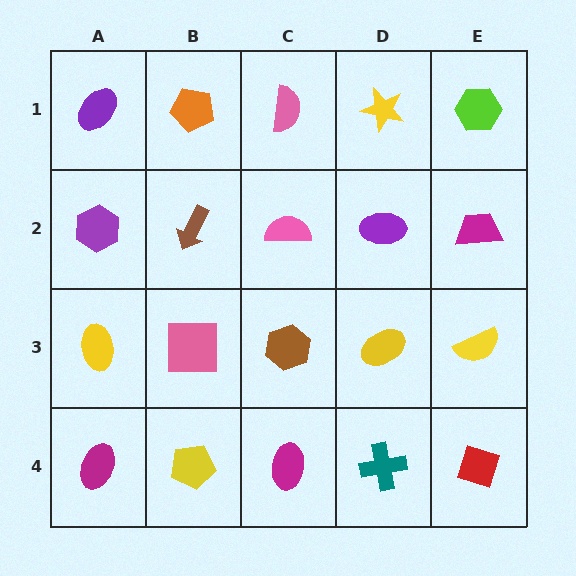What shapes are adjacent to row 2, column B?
An orange pentagon (row 1, column B), a pink square (row 3, column B), a purple hexagon (row 2, column A), a pink semicircle (row 2, column C).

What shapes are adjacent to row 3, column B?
A brown arrow (row 2, column B), a yellow pentagon (row 4, column B), a yellow ellipse (row 3, column A), a brown hexagon (row 3, column C).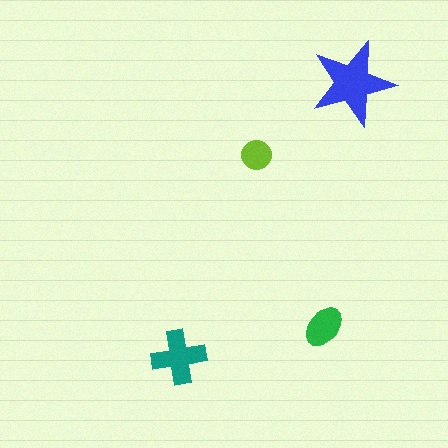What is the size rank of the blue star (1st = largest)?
1st.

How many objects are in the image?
There are 4 objects in the image.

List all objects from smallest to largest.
The lime circle, the green ellipse, the teal cross, the blue star.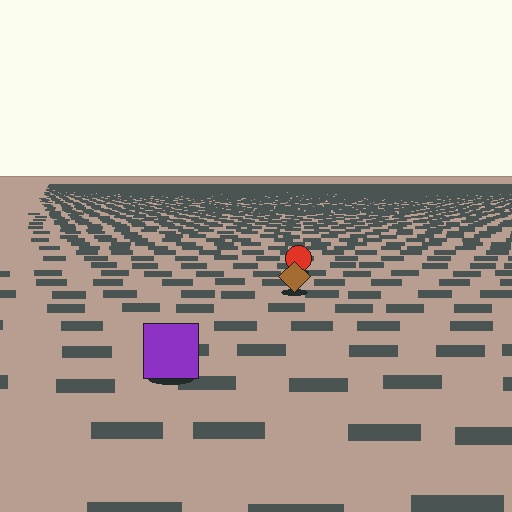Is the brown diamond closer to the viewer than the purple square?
No. The purple square is closer — you can tell from the texture gradient: the ground texture is coarser near it.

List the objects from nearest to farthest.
From nearest to farthest: the purple square, the brown diamond, the red circle.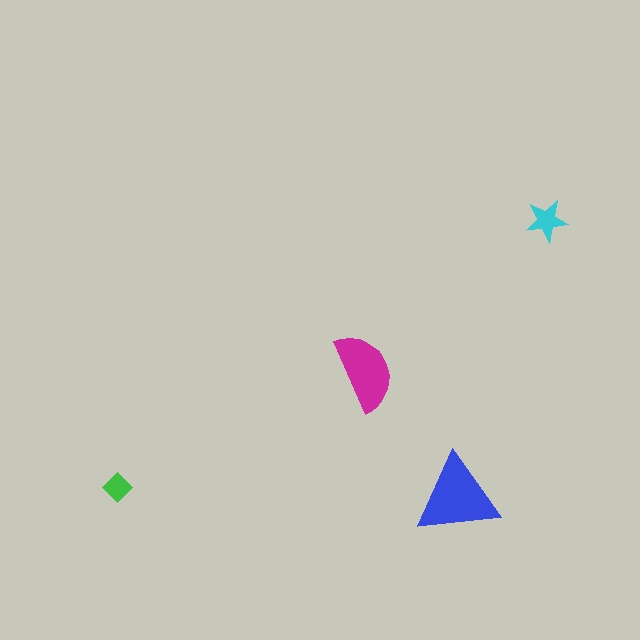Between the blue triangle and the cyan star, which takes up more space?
The blue triangle.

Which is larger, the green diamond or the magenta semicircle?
The magenta semicircle.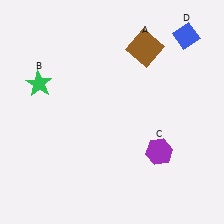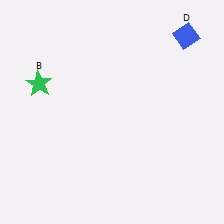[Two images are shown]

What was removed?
The purple hexagon (C), the brown square (A) were removed in Image 2.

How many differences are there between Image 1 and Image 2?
There are 2 differences between the two images.